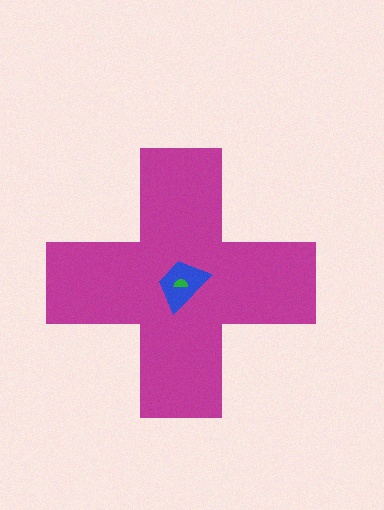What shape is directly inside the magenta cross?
The blue trapezoid.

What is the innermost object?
The green semicircle.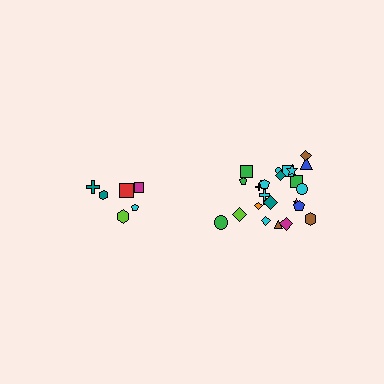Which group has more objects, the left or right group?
The right group.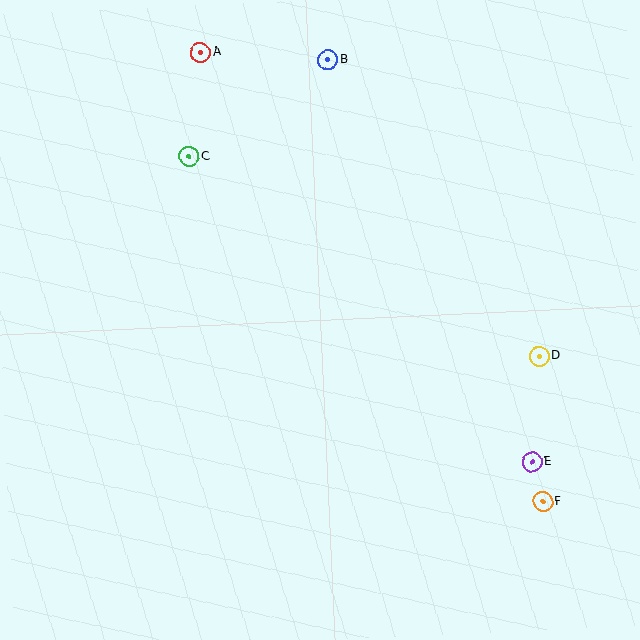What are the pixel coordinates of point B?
Point B is at (328, 60).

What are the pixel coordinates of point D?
Point D is at (539, 356).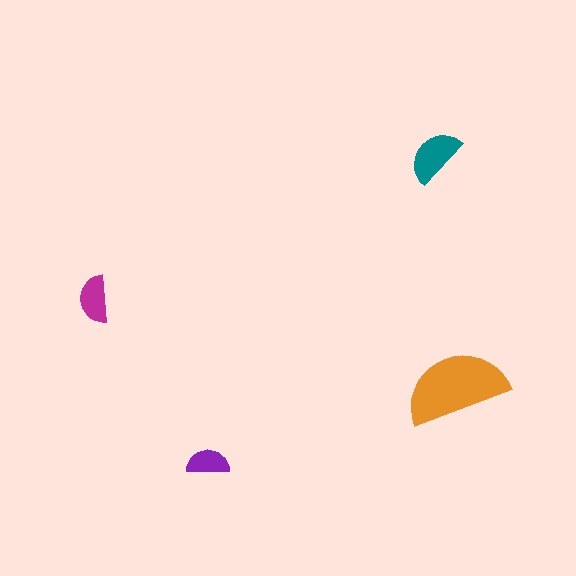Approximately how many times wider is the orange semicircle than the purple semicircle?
About 2.5 times wider.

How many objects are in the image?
There are 4 objects in the image.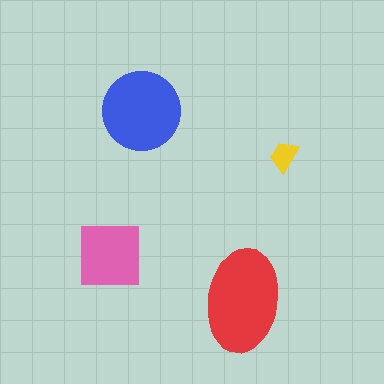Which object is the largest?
The red ellipse.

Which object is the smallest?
The yellow trapezoid.